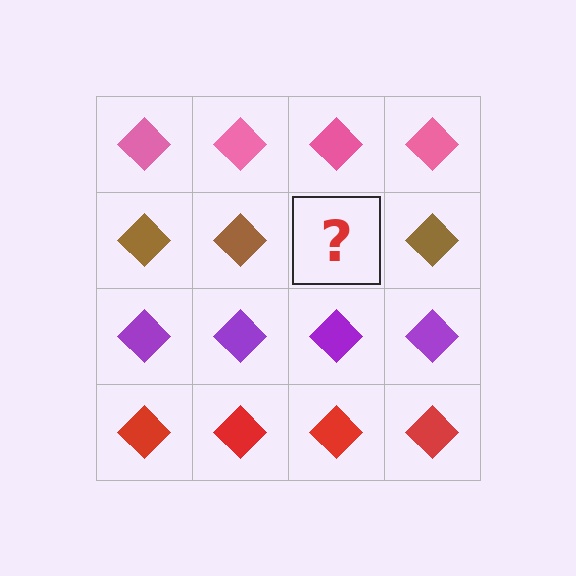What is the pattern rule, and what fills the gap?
The rule is that each row has a consistent color. The gap should be filled with a brown diamond.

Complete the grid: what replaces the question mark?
The question mark should be replaced with a brown diamond.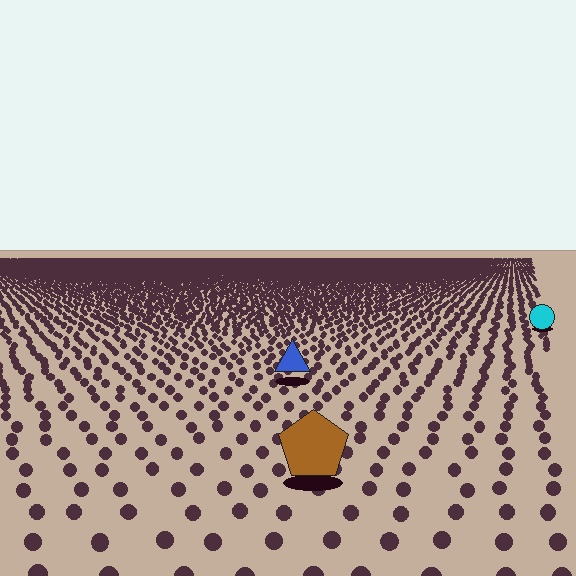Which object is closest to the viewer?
The brown pentagon is closest. The texture marks near it are larger and more spread out.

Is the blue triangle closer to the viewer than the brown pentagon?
No. The brown pentagon is closer — you can tell from the texture gradient: the ground texture is coarser near it.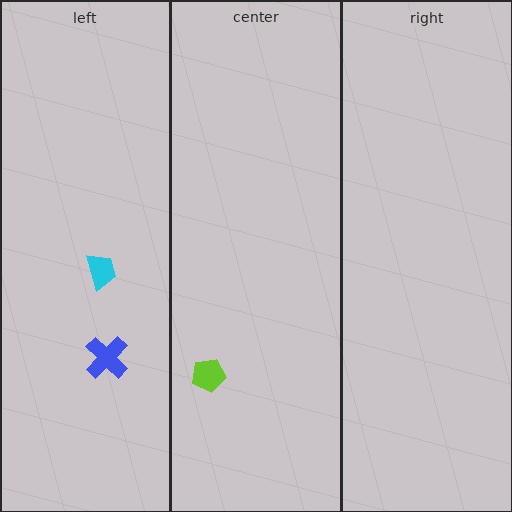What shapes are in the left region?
The cyan trapezoid, the blue cross.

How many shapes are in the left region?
2.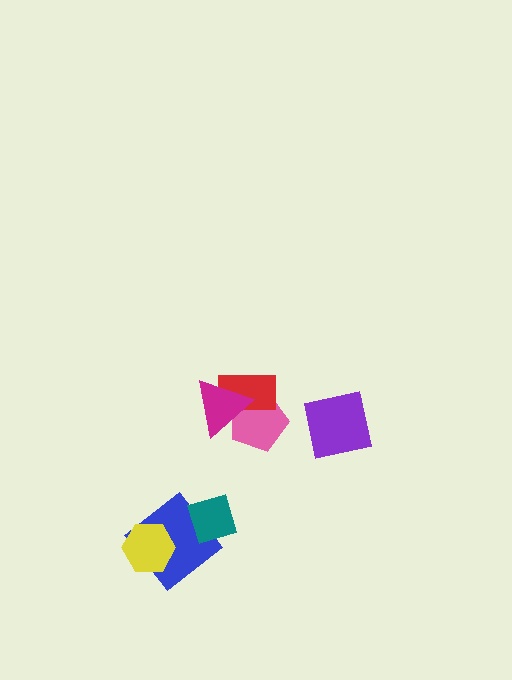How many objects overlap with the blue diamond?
2 objects overlap with the blue diamond.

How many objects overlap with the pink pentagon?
2 objects overlap with the pink pentagon.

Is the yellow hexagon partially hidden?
No, no other shape covers it.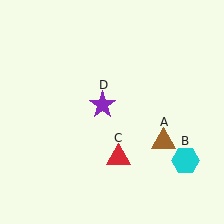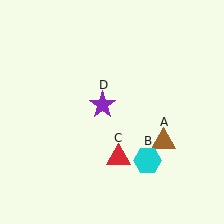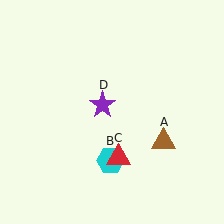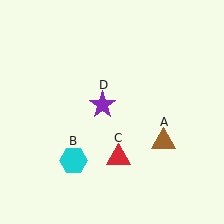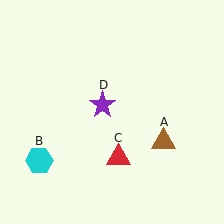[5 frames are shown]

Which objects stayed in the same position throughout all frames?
Brown triangle (object A) and red triangle (object C) and purple star (object D) remained stationary.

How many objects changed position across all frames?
1 object changed position: cyan hexagon (object B).